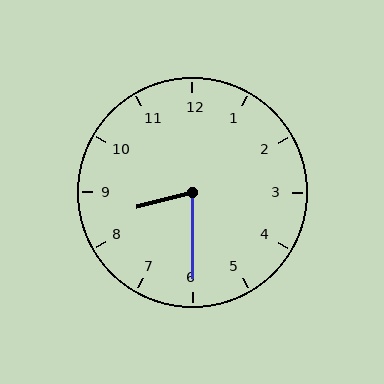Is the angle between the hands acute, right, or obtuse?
It is acute.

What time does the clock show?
8:30.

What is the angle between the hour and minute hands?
Approximately 75 degrees.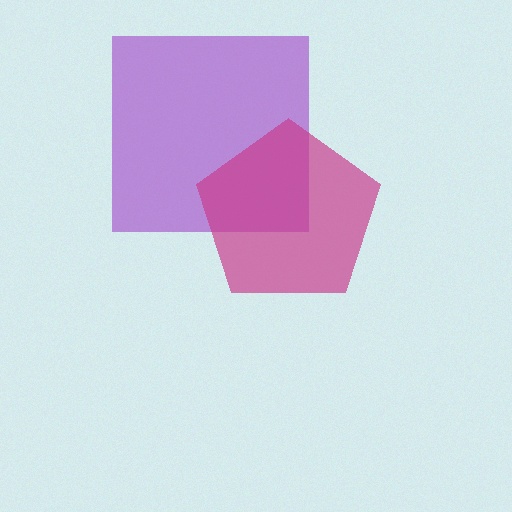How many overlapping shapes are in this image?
There are 2 overlapping shapes in the image.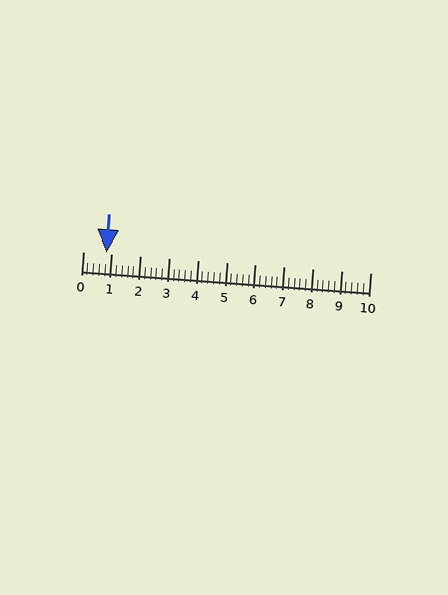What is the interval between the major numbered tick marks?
The major tick marks are spaced 1 units apart.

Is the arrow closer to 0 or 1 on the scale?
The arrow is closer to 1.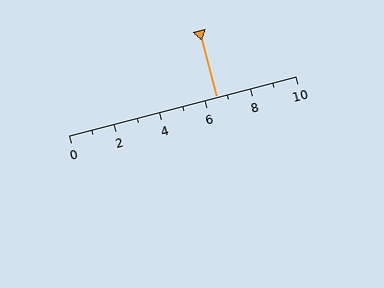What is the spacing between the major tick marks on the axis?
The major ticks are spaced 2 apart.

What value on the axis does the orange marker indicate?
The marker indicates approximately 6.5.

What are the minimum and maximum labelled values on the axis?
The axis runs from 0 to 10.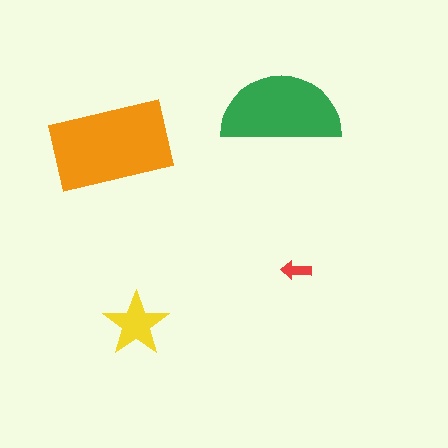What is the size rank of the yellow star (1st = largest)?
3rd.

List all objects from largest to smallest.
The orange rectangle, the green semicircle, the yellow star, the red arrow.